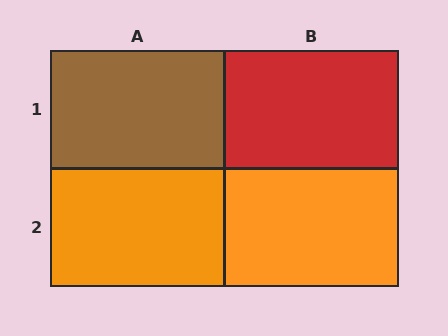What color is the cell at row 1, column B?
Red.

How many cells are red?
1 cell is red.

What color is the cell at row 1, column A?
Brown.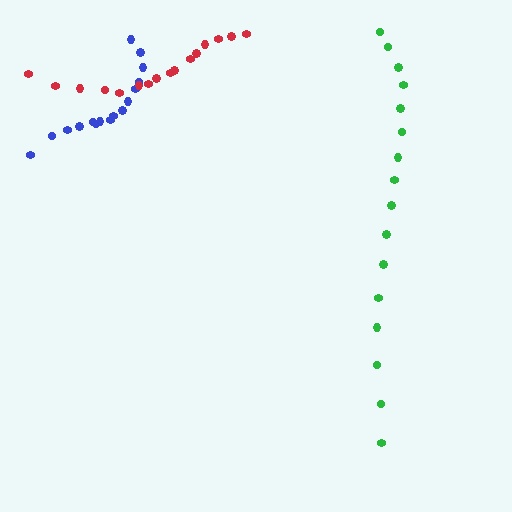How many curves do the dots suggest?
There are 3 distinct paths.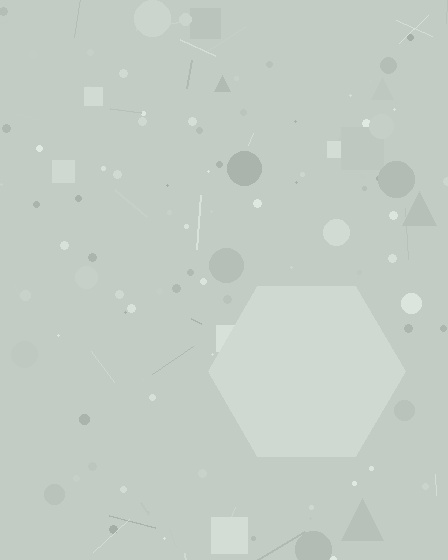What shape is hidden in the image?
A hexagon is hidden in the image.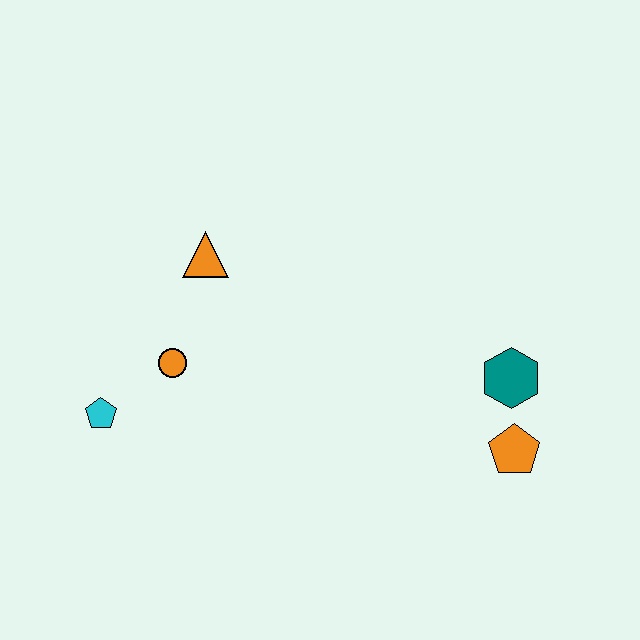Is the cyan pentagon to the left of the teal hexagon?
Yes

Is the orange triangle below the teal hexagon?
No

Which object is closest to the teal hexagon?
The orange pentagon is closest to the teal hexagon.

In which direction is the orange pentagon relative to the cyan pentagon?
The orange pentagon is to the right of the cyan pentagon.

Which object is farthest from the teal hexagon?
The cyan pentagon is farthest from the teal hexagon.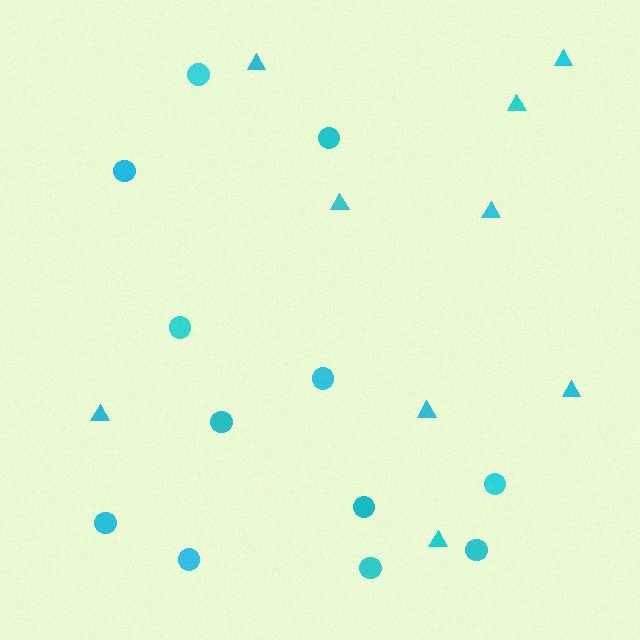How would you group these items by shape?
There are 2 groups: one group of triangles (9) and one group of circles (12).